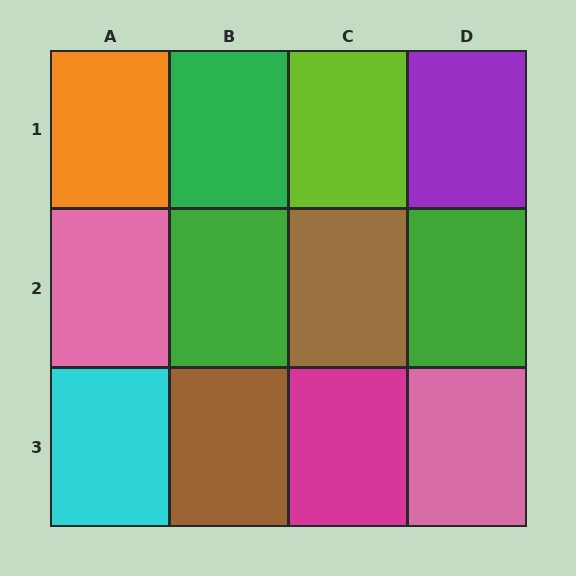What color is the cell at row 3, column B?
Brown.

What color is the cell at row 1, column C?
Lime.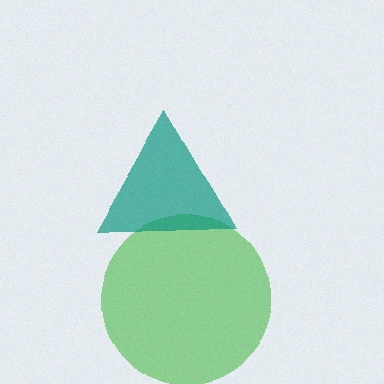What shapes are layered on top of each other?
The layered shapes are: a green circle, a teal triangle.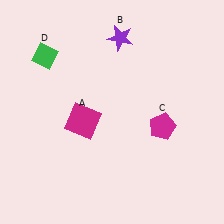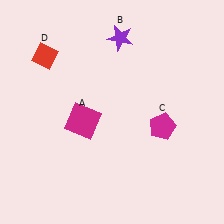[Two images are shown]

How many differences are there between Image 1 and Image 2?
There is 1 difference between the two images.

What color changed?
The diamond (D) changed from green in Image 1 to red in Image 2.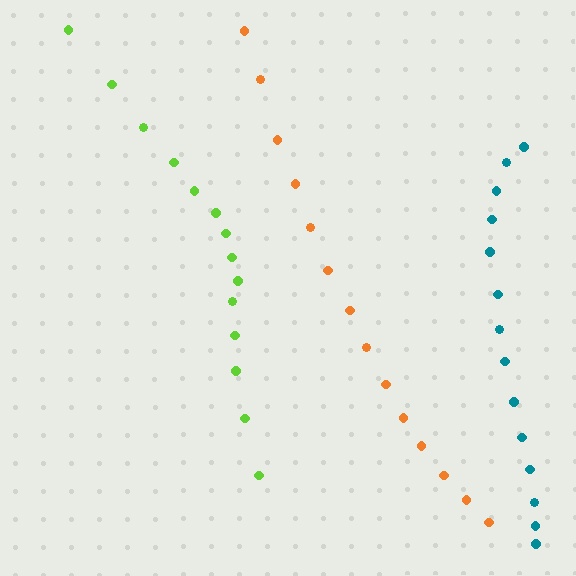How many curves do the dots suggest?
There are 3 distinct paths.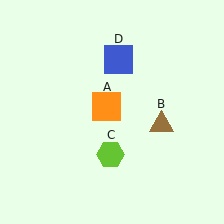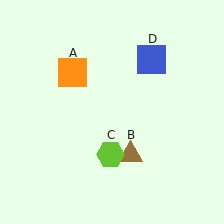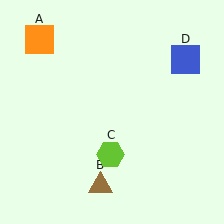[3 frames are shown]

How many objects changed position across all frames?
3 objects changed position: orange square (object A), brown triangle (object B), blue square (object D).